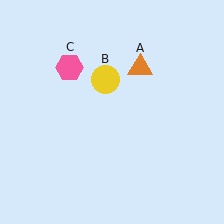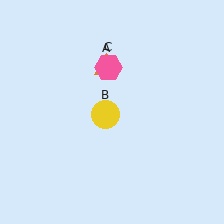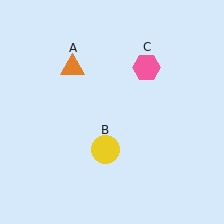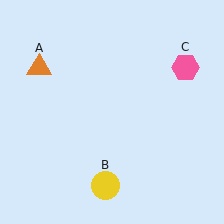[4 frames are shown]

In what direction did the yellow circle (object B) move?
The yellow circle (object B) moved down.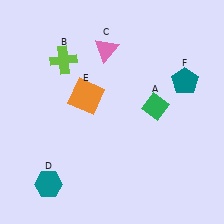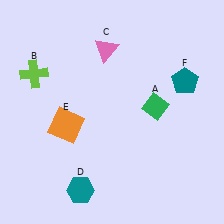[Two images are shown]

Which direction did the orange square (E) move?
The orange square (E) moved down.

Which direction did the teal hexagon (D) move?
The teal hexagon (D) moved right.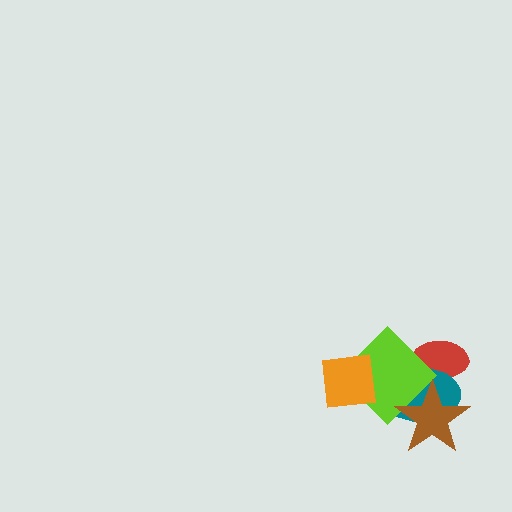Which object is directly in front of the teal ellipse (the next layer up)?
The lime diamond is directly in front of the teal ellipse.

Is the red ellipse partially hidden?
Yes, it is partially covered by another shape.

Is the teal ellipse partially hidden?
Yes, it is partially covered by another shape.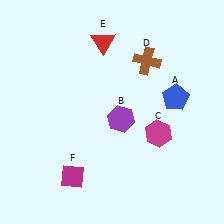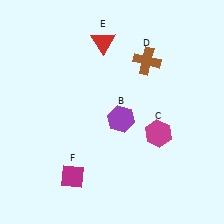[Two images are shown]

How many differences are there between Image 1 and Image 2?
There is 1 difference between the two images.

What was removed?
The blue pentagon (A) was removed in Image 2.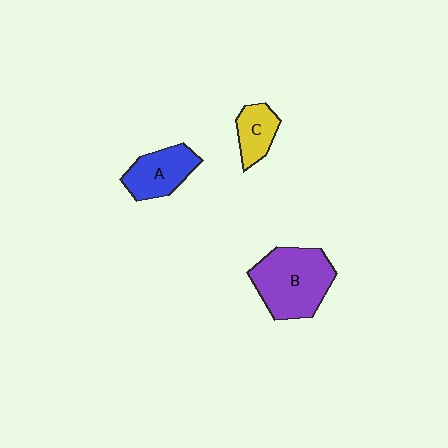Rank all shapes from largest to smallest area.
From largest to smallest: B (purple), A (blue), C (yellow).